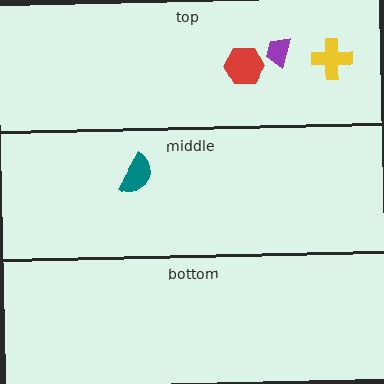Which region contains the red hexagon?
The top region.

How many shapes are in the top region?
3.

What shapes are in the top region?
The purple trapezoid, the red hexagon, the yellow cross.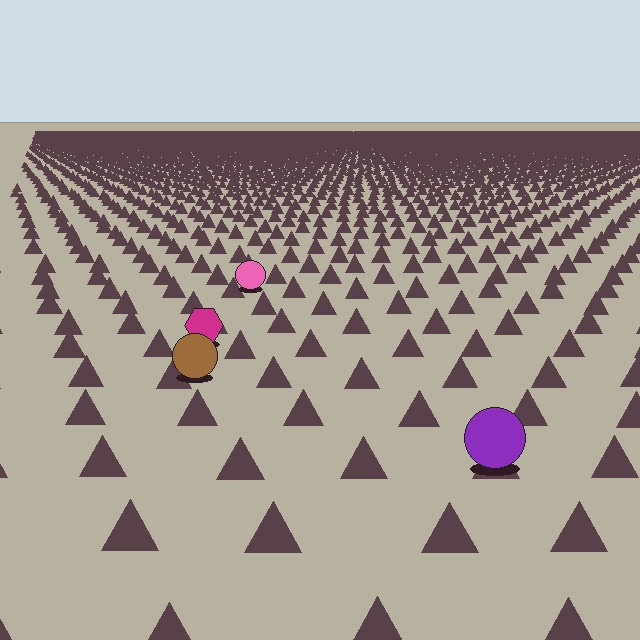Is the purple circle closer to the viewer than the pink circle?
Yes. The purple circle is closer — you can tell from the texture gradient: the ground texture is coarser near it.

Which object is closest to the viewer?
The purple circle is closest. The texture marks near it are larger and more spread out.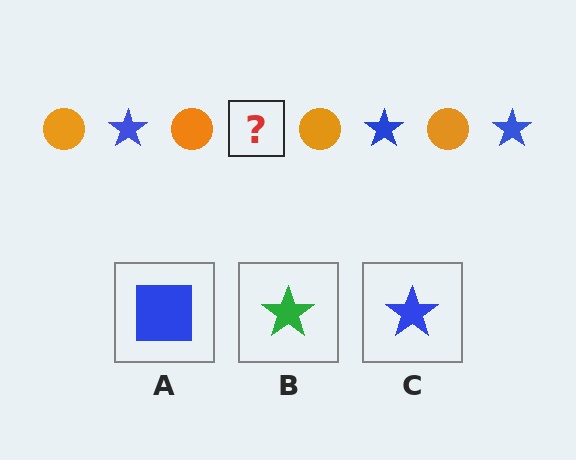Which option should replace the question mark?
Option C.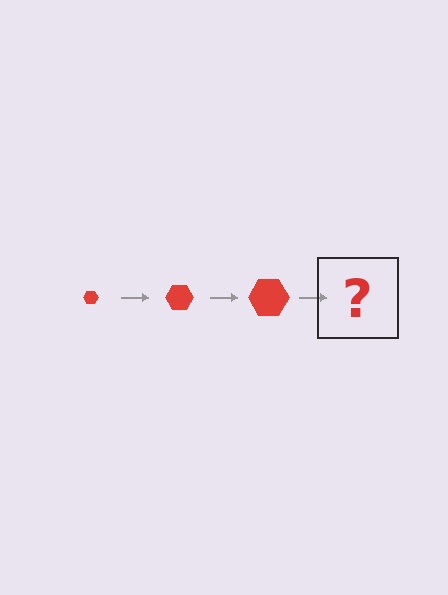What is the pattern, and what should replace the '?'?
The pattern is that the hexagon gets progressively larger each step. The '?' should be a red hexagon, larger than the previous one.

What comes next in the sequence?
The next element should be a red hexagon, larger than the previous one.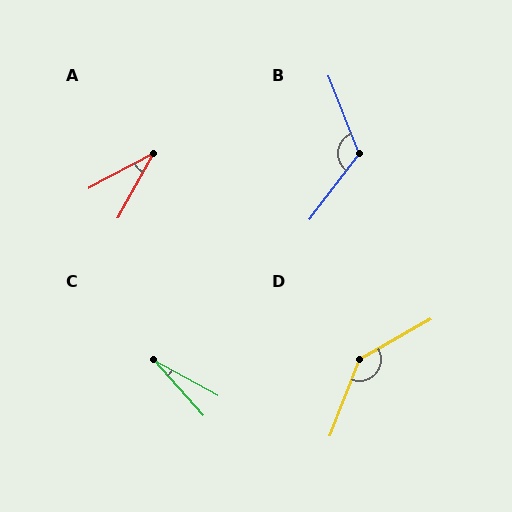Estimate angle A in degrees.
Approximately 32 degrees.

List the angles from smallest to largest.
C (19°), A (32°), B (122°), D (141°).